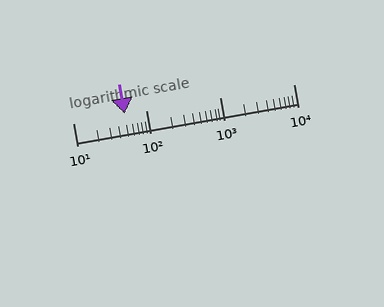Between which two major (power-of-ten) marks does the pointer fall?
The pointer is between 10 and 100.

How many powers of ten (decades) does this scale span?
The scale spans 3 decades, from 10 to 10000.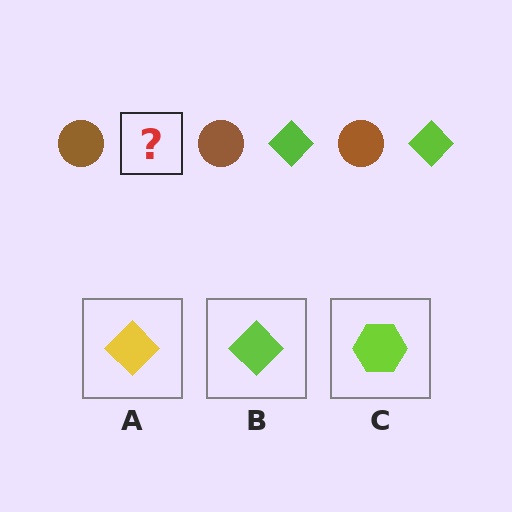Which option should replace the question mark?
Option B.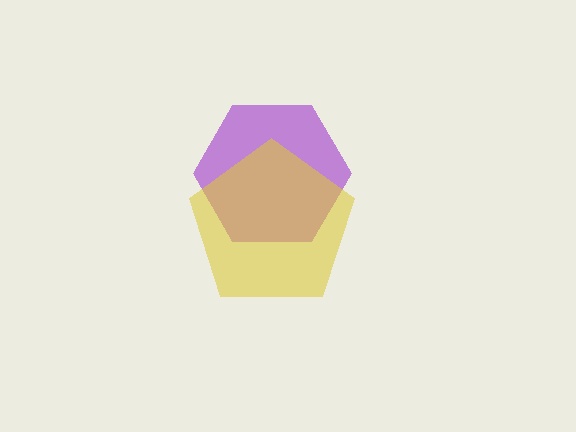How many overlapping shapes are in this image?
There are 2 overlapping shapes in the image.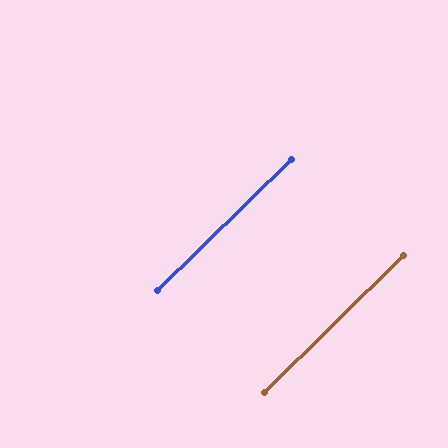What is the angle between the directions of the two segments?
Approximately 0 degrees.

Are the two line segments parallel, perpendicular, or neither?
Parallel — their directions differ by only 0.3°.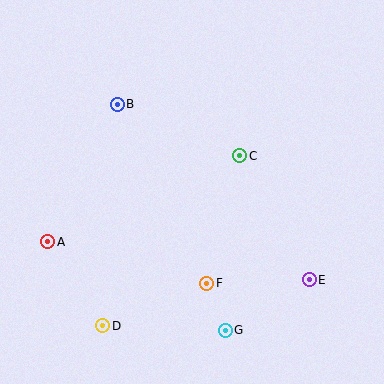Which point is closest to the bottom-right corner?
Point E is closest to the bottom-right corner.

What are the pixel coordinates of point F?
Point F is at (207, 283).